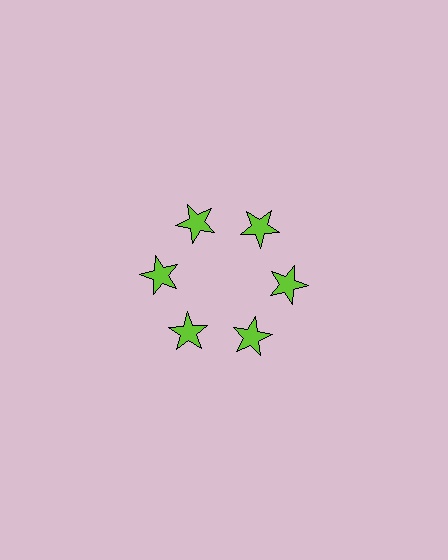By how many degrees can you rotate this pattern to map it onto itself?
The pattern maps onto itself every 60 degrees of rotation.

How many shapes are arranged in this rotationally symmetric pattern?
There are 6 shapes, arranged in 6 groups of 1.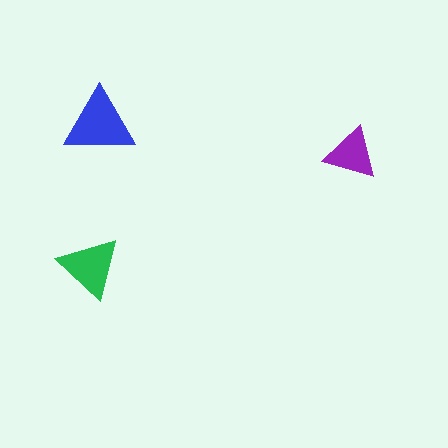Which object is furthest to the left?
The green triangle is leftmost.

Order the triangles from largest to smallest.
the blue one, the green one, the purple one.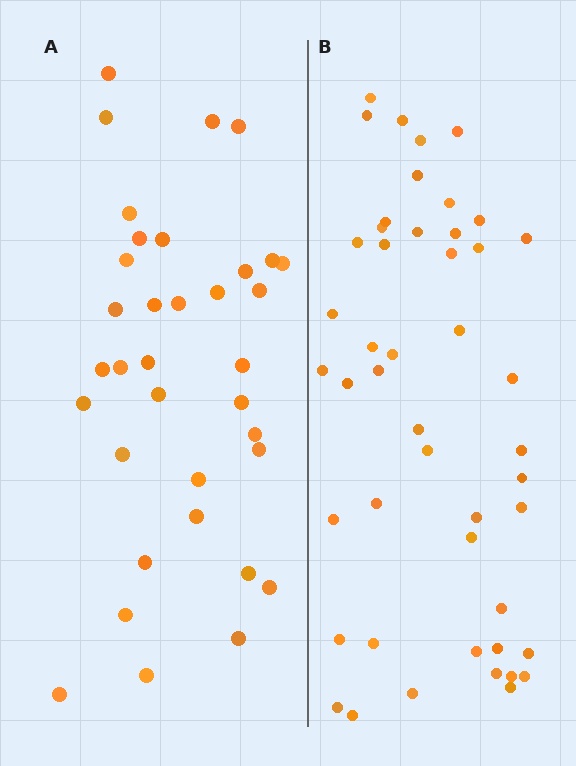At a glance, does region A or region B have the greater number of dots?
Region B (the right region) has more dots.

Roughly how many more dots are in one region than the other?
Region B has roughly 12 or so more dots than region A.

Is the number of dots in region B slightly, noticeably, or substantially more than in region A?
Region B has noticeably more, but not dramatically so. The ratio is roughly 1.3 to 1.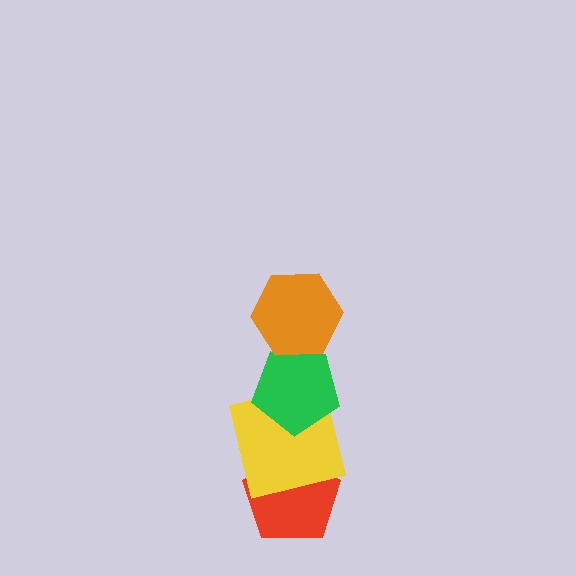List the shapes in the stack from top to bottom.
From top to bottom: the orange hexagon, the green pentagon, the yellow square, the red pentagon.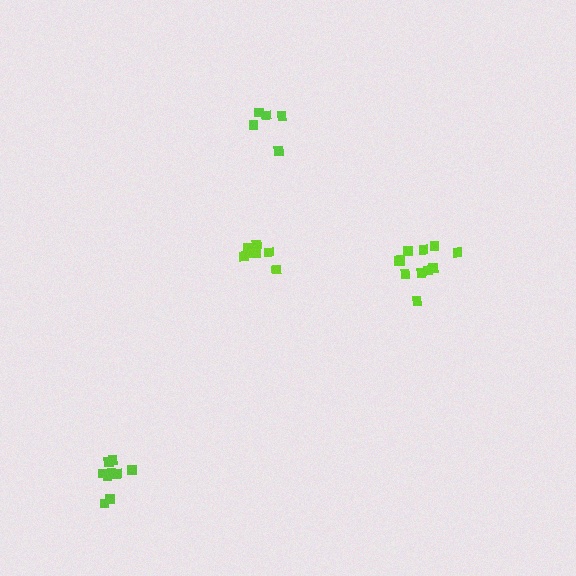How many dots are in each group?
Group 1: 11 dots, Group 2: 9 dots, Group 3: 10 dots, Group 4: 6 dots (36 total).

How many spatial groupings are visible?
There are 4 spatial groupings.